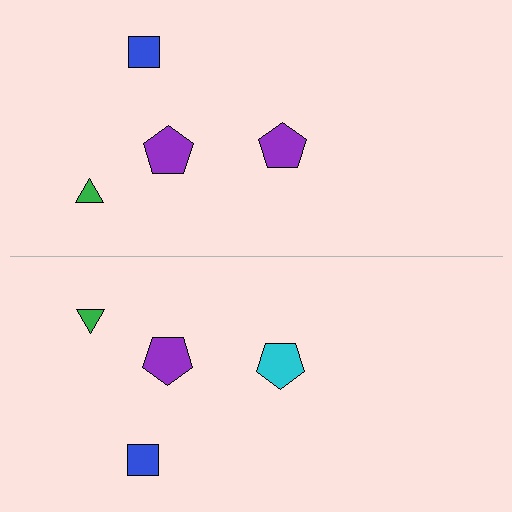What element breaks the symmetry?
The cyan pentagon on the bottom side breaks the symmetry — its mirror counterpart is purple.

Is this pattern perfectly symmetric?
No, the pattern is not perfectly symmetric. The cyan pentagon on the bottom side breaks the symmetry — its mirror counterpart is purple.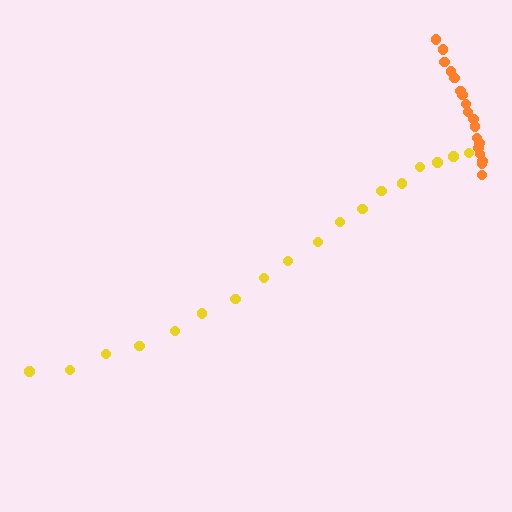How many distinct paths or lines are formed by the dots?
There are 2 distinct paths.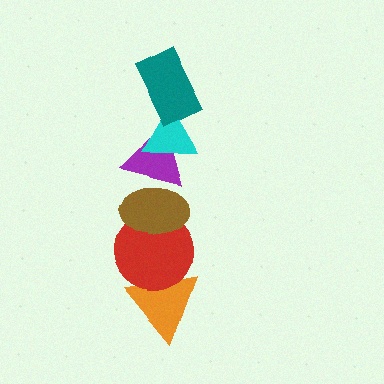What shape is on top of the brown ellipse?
The purple triangle is on top of the brown ellipse.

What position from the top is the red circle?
The red circle is 5th from the top.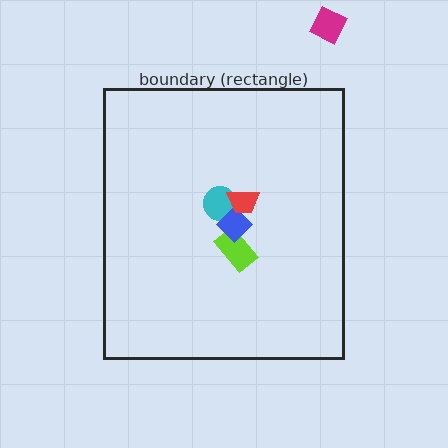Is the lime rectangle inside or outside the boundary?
Inside.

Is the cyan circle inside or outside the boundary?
Inside.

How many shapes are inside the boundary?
4 inside, 1 outside.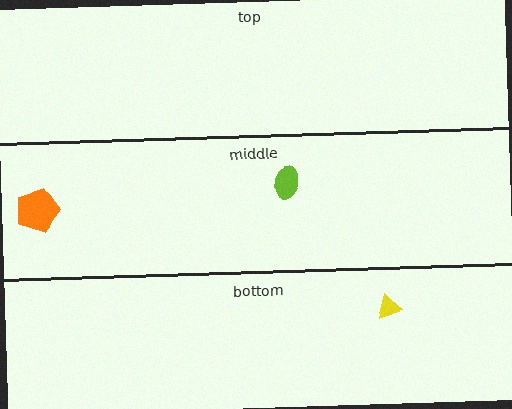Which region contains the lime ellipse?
The middle region.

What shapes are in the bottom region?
The yellow triangle.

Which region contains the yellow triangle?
The bottom region.